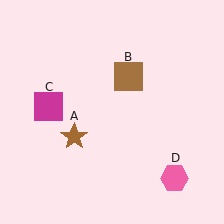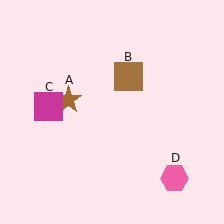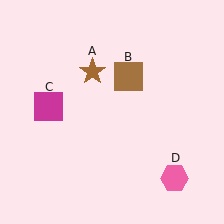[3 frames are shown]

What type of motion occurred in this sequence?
The brown star (object A) rotated clockwise around the center of the scene.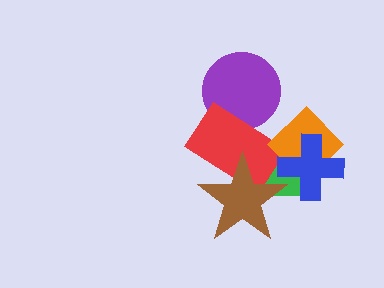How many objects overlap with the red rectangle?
4 objects overlap with the red rectangle.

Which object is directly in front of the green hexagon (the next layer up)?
The red rectangle is directly in front of the green hexagon.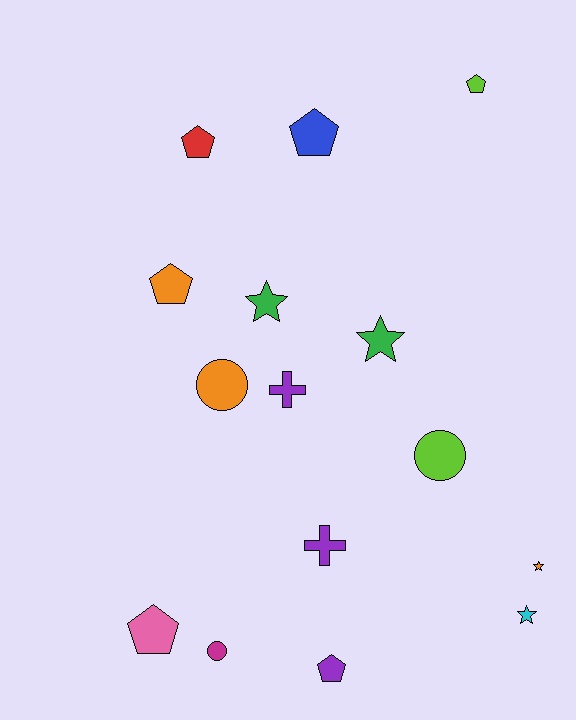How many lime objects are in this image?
There are 2 lime objects.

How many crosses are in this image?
There are 2 crosses.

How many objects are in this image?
There are 15 objects.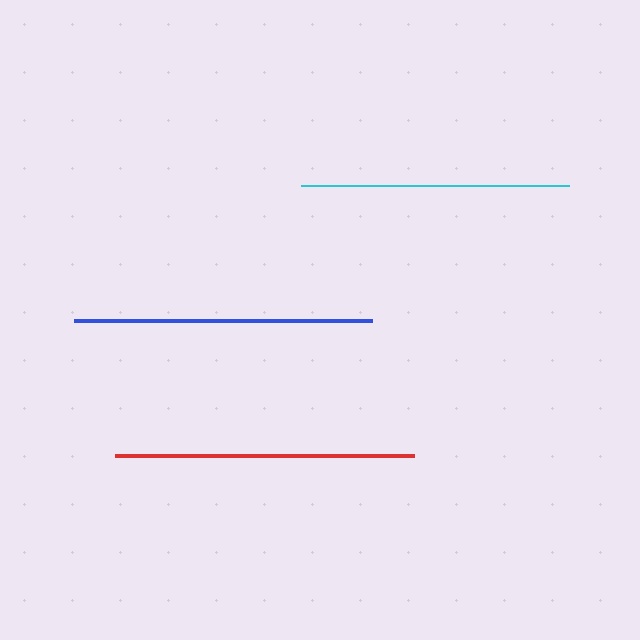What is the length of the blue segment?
The blue segment is approximately 298 pixels long.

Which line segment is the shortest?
The cyan line is the shortest at approximately 269 pixels.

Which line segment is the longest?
The red line is the longest at approximately 299 pixels.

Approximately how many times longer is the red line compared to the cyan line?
The red line is approximately 1.1 times the length of the cyan line.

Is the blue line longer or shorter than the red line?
The red line is longer than the blue line.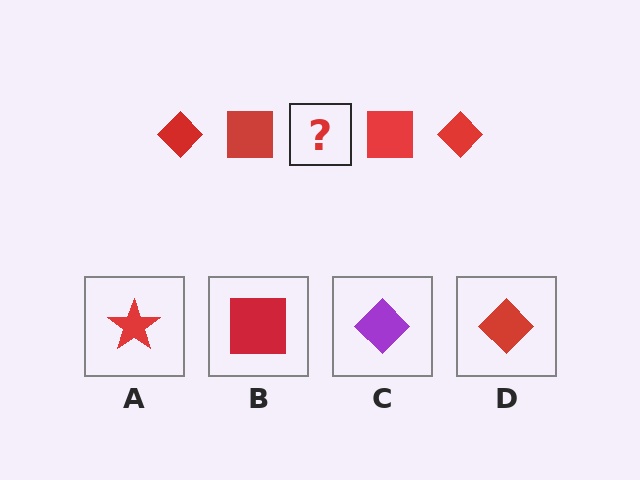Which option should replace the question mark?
Option D.